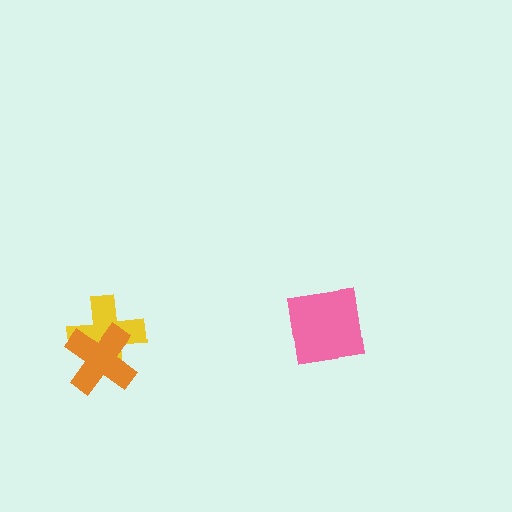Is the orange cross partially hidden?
No, no other shape covers it.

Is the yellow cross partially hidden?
Yes, it is partially covered by another shape.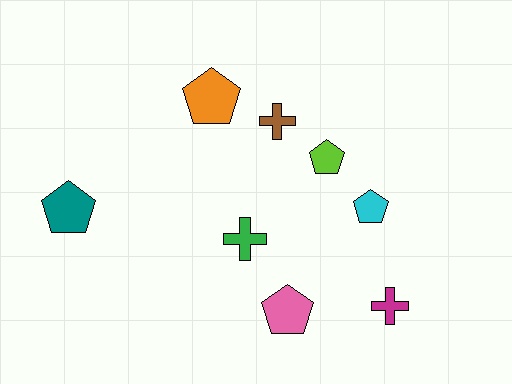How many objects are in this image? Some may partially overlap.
There are 8 objects.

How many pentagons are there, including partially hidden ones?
There are 5 pentagons.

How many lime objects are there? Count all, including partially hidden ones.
There is 1 lime object.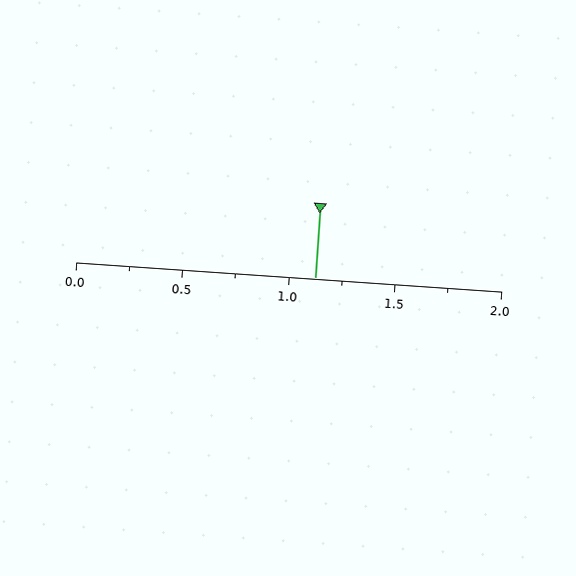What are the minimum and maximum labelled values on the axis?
The axis runs from 0.0 to 2.0.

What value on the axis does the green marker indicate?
The marker indicates approximately 1.12.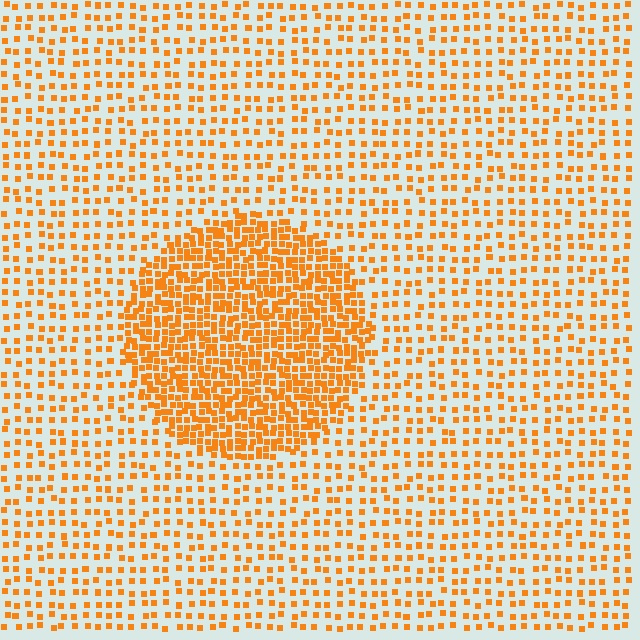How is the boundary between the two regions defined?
The boundary is defined by a change in element density (approximately 2.5x ratio). All elements are the same color, size, and shape.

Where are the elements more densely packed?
The elements are more densely packed inside the circle boundary.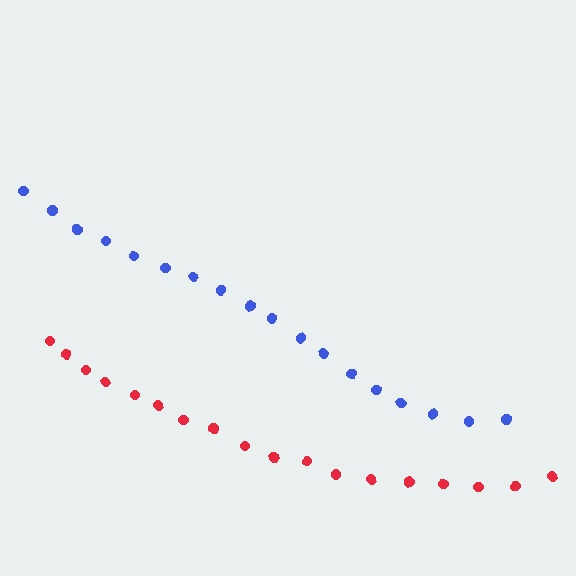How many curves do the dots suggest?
There are 2 distinct paths.